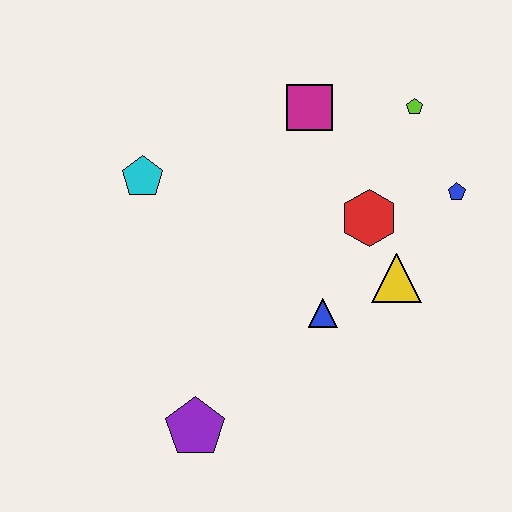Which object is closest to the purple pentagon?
The blue triangle is closest to the purple pentagon.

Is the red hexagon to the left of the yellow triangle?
Yes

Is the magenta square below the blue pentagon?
No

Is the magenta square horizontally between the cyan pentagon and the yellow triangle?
Yes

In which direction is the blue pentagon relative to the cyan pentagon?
The blue pentagon is to the right of the cyan pentagon.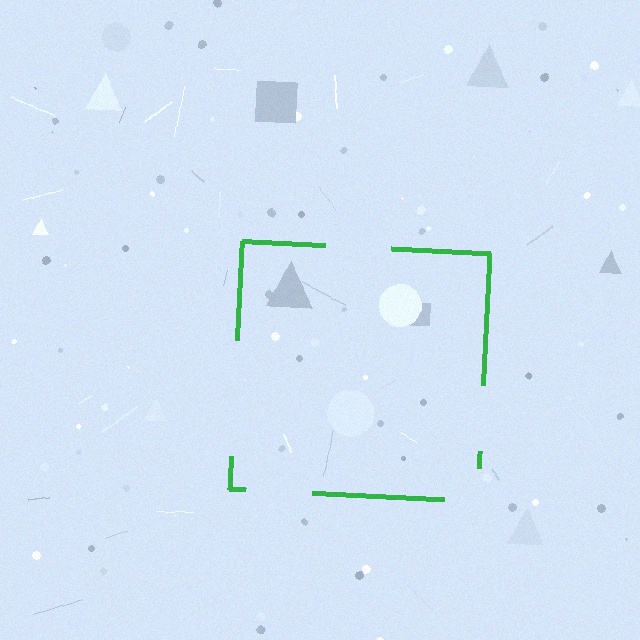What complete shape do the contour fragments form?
The contour fragments form a square.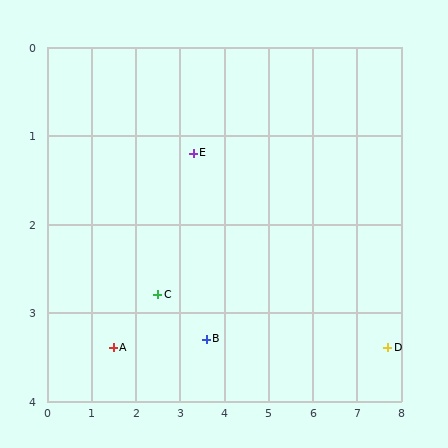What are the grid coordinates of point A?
Point A is at approximately (1.5, 3.4).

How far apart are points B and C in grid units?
Points B and C are about 1.2 grid units apart.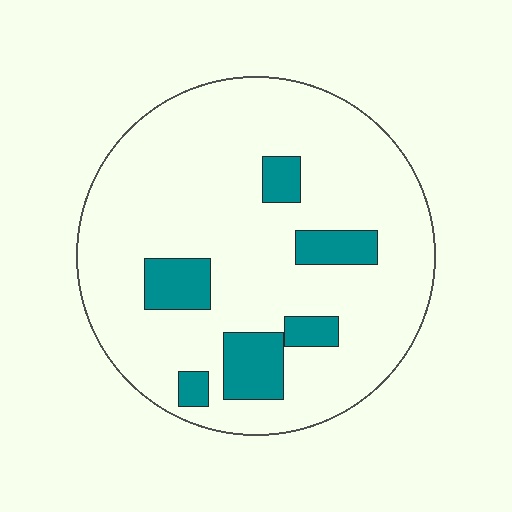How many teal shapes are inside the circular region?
6.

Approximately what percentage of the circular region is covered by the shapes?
Approximately 15%.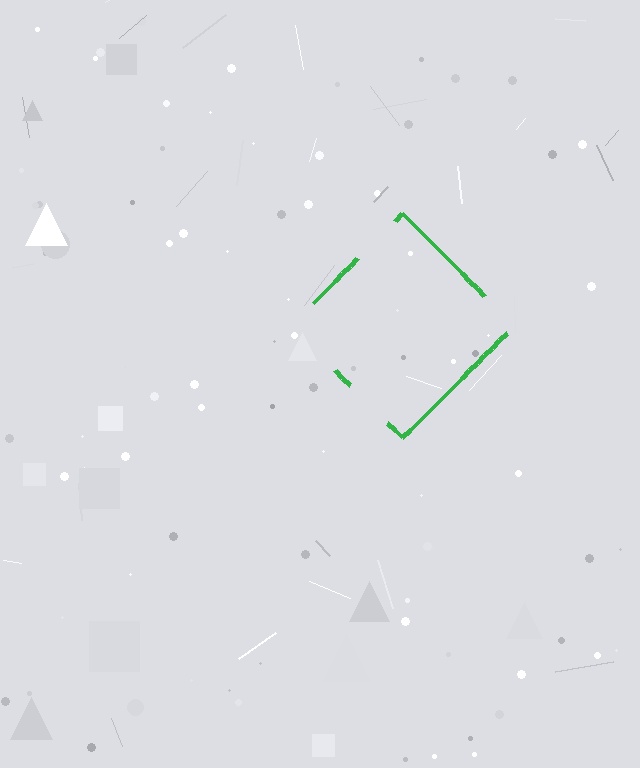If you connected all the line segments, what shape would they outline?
They would outline a diamond.